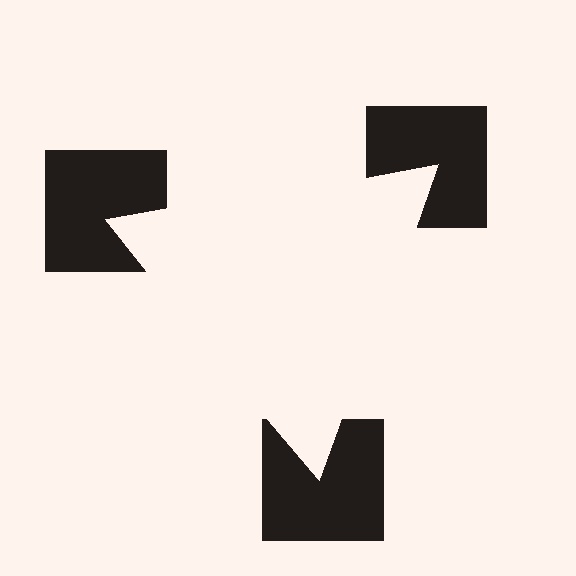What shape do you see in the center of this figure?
An illusory triangle — its edges are inferred from the aligned wedge cuts in the notched squares, not physically drawn.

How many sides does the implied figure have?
3 sides.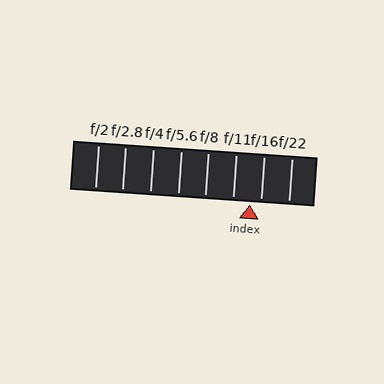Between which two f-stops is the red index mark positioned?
The index mark is between f/11 and f/16.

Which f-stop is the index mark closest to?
The index mark is closest to f/16.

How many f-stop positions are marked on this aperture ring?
There are 8 f-stop positions marked.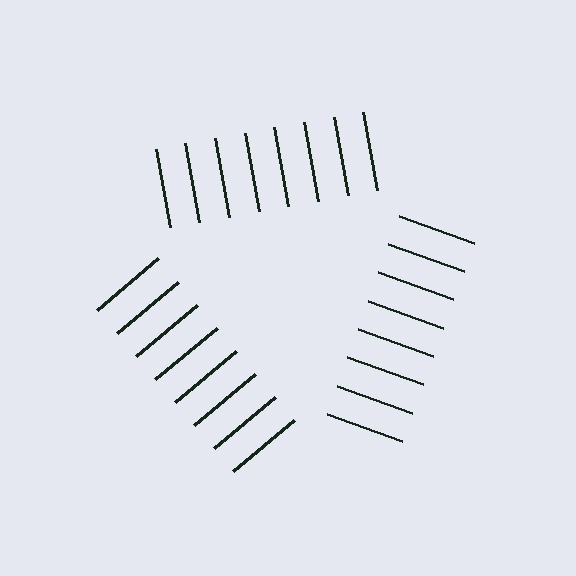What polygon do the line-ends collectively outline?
An illusory triangle — the line segments terminate on its edges but no continuous stroke is drawn.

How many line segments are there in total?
24 — 8 along each of the 3 edges.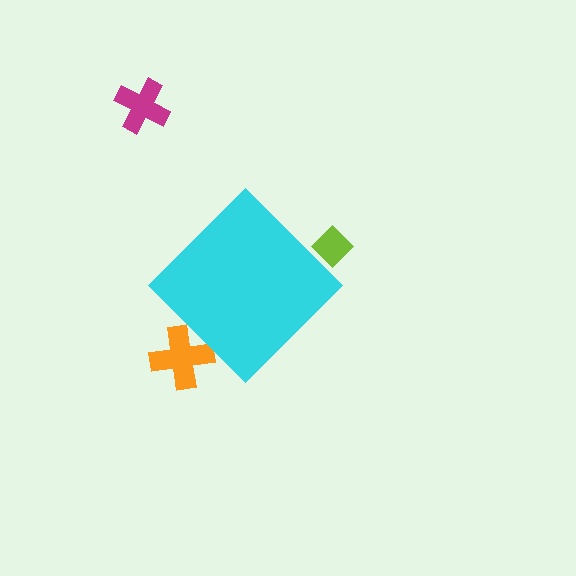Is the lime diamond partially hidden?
Yes, the lime diamond is partially hidden behind the cyan diamond.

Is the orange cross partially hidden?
Yes, the orange cross is partially hidden behind the cyan diamond.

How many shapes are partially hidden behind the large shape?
2 shapes are partially hidden.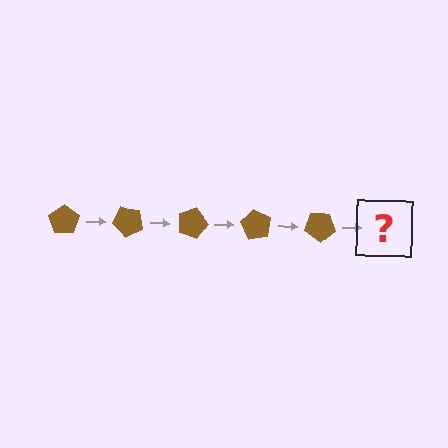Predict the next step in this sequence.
The next step is a brown pentagon rotated 225 degrees.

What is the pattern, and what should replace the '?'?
The pattern is that the pentagon rotates 45 degrees each step. The '?' should be a brown pentagon rotated 225 degrees.